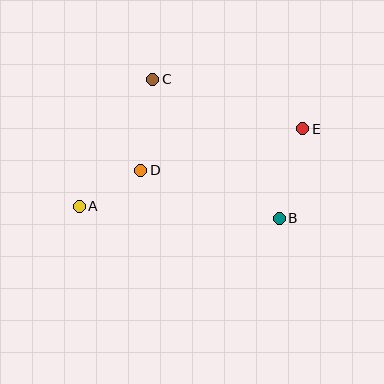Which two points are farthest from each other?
Points A and E are farthest from each other.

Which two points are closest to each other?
Points A and D are closest to each other.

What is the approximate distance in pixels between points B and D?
The distance between B and D is approximately 147 pixels.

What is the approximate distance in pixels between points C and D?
The distance between C and D is approximately 92 pixels.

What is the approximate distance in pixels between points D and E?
The distance between D and E is approximately 167 pixels.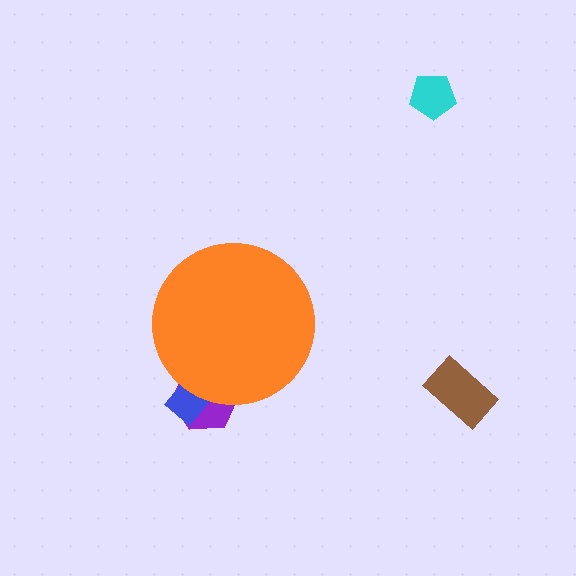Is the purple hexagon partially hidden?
Yes, the purple hexagon is partially hidden behind the orange circle.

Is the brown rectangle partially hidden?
No, the brown rectangle is fully visible.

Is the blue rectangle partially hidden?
Yes, the blue rectangle is partially hidden behind the orange circle.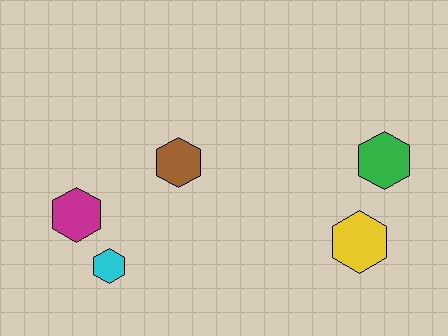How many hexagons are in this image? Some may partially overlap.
There are 5 hexagons.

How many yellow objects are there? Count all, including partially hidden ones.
There is 1 yellow object.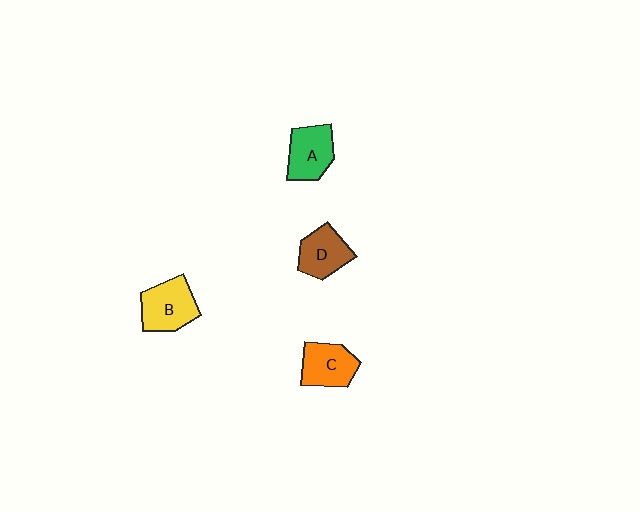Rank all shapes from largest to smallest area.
From largest to smallest: B (yellow), A (green), C (orange), D (brown).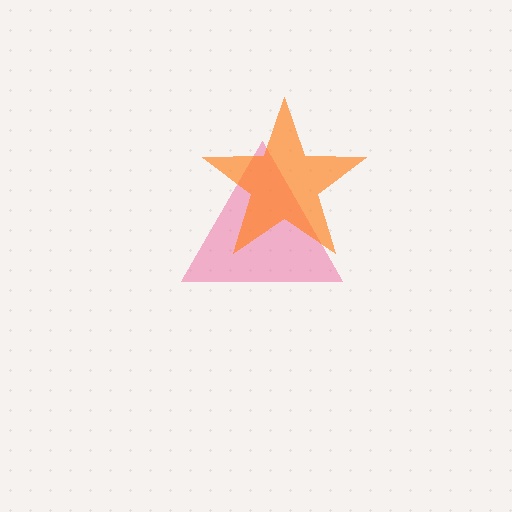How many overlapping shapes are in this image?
There are 2 overlapping shapes in the image.